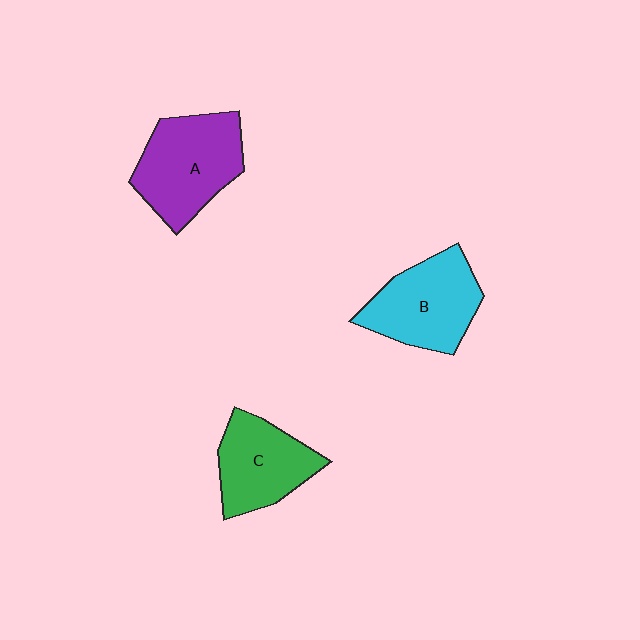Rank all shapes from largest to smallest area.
From largest to smallest: A (purple), B (cyan), C (green).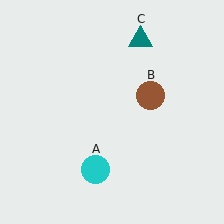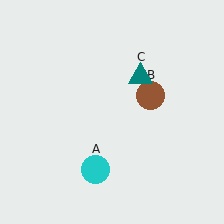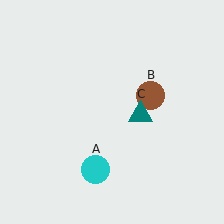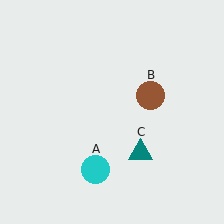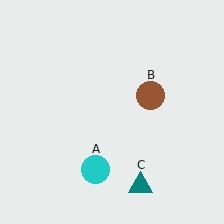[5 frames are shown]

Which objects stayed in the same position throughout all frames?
Cyan circle (object A) and brown circle (object B) remained stationary.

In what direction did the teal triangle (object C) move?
The teal triangle (object C) moved down.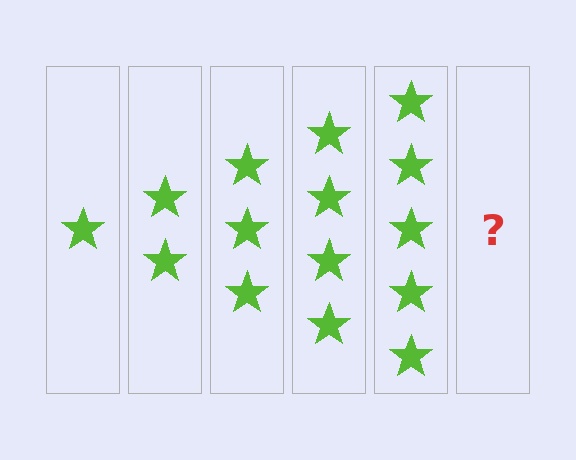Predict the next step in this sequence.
The next step is 6 stars.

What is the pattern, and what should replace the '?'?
The pattern is that each step adds one more star. The '?' should be 6 stars.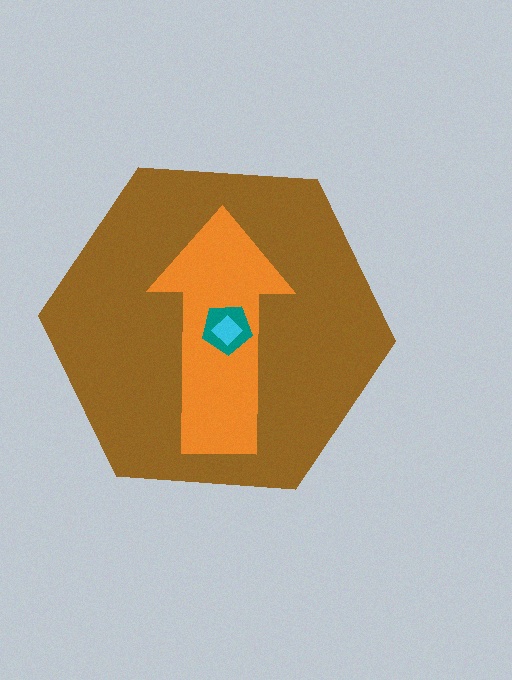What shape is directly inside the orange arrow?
The teal pentagon.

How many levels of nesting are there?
4.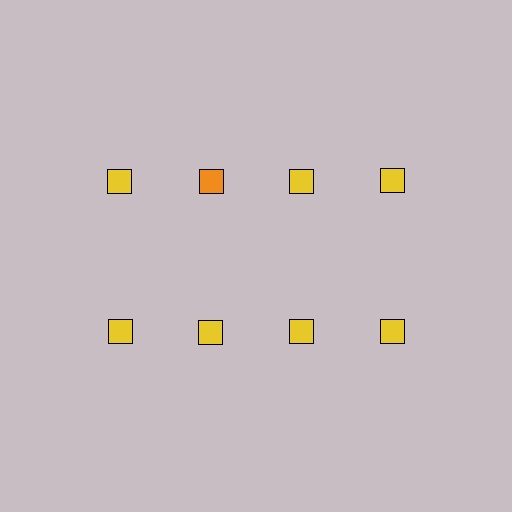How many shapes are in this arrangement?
There are 8 shapes arranged in a grid pattern.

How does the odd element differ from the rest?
It has a different color: orange instead of yellow.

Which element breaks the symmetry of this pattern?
The orange square in the top row, second from left column breaks the symmetry. All other shapes are yellow squares.